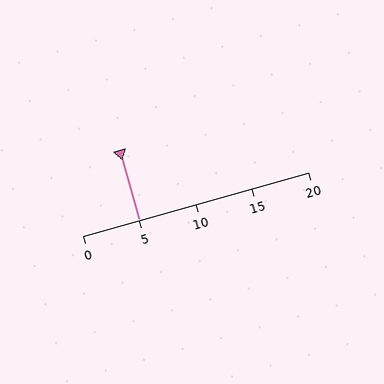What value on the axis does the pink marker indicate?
The marker indicates approximately 5.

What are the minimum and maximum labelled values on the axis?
The axis runs from 0 to 20.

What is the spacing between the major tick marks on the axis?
The major ticks are spaced 5 apart.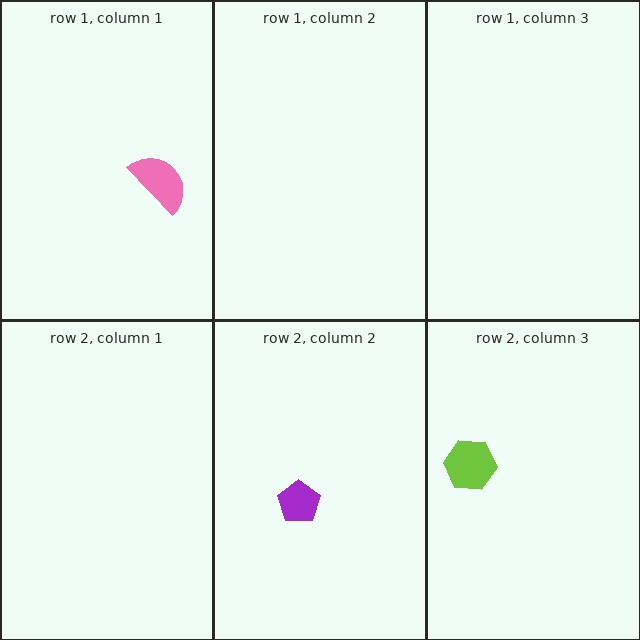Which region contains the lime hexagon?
The row 2, column 3 region.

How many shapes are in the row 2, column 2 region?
1.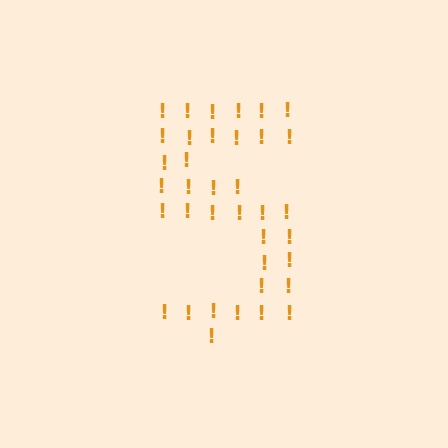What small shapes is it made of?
It is made of small exclamation marks.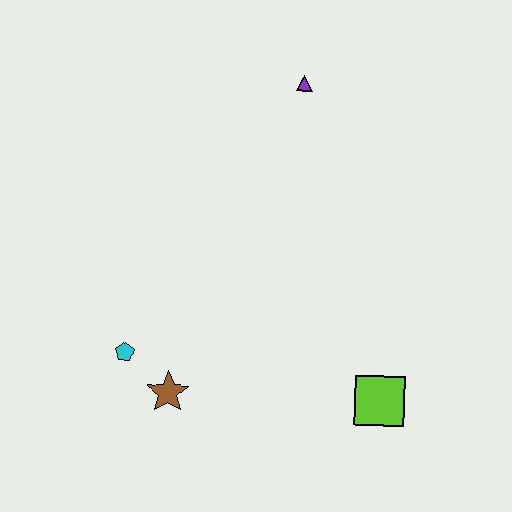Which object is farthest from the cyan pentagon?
The purple triangle is farthest from the cyan pentagon.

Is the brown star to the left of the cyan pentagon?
No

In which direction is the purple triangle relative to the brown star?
The purple triangle is above the brown star.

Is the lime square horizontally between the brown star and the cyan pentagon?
No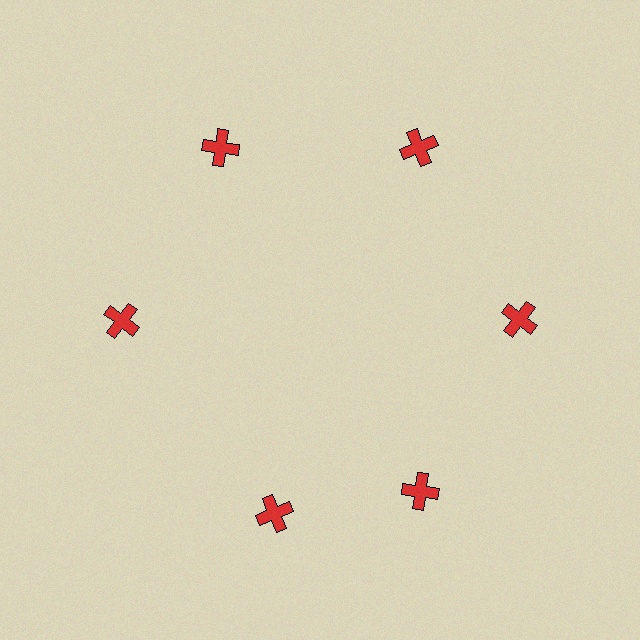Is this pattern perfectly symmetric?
No. The 6 red crosses are arranged in a ring, but one element near the 7 o'clock position is rotated out of alignment along the ring, breaking the 6-fold rotational symmetry.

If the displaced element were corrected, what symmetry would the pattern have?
It would have 6-fold rotational symmetry — the pattern would map onto itself every 60 degrees.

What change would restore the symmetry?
The symmetry would be restored by rotating it back into even spacing with its neighbors so that all 6 crosses sit at equal angles and equal distance from the center.